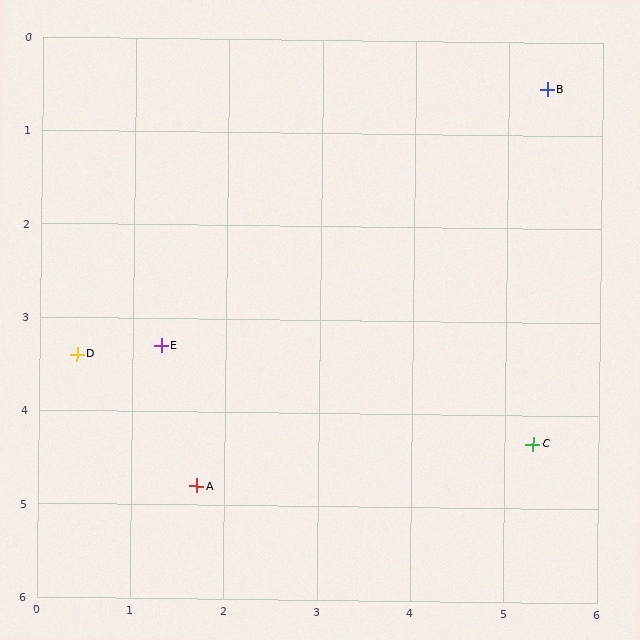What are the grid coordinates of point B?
Point B is at approximately (5.4, 0.5).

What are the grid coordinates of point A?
Point A is at approximately (1.7, 4.8).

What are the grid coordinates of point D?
Point D is at approximately (0.4, 3.4).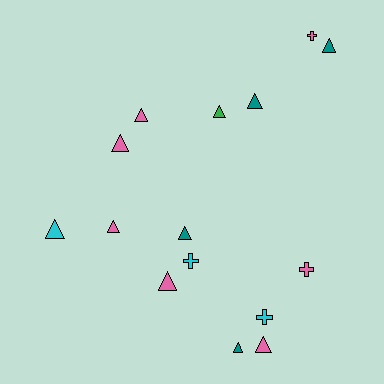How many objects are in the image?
There are 15 objects.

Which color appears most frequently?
Pink, with 7 objects.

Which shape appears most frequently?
Triangle, with 11 objects.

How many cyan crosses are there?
There are 2 cyan crosses.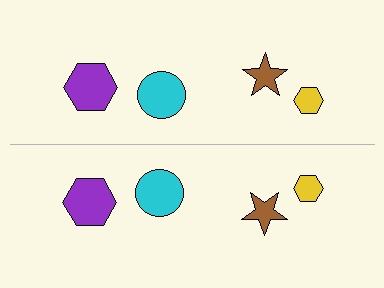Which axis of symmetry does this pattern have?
The pattern has a horizontal axis of symmetry running through the center of the image.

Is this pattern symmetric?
Yes, this pattern has bilateral (reflection) symmetry.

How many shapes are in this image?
There are 8 shapes in this image.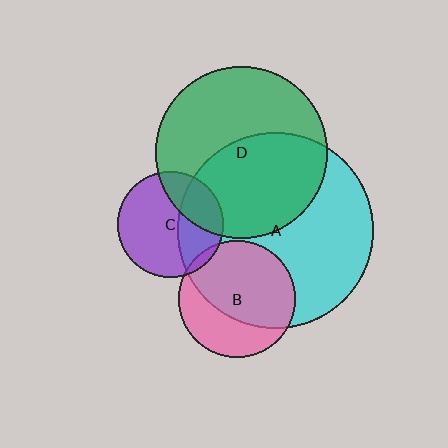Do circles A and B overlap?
Yes.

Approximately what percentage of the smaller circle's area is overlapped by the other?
Approximately 65%.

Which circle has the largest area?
Circle A (cyan).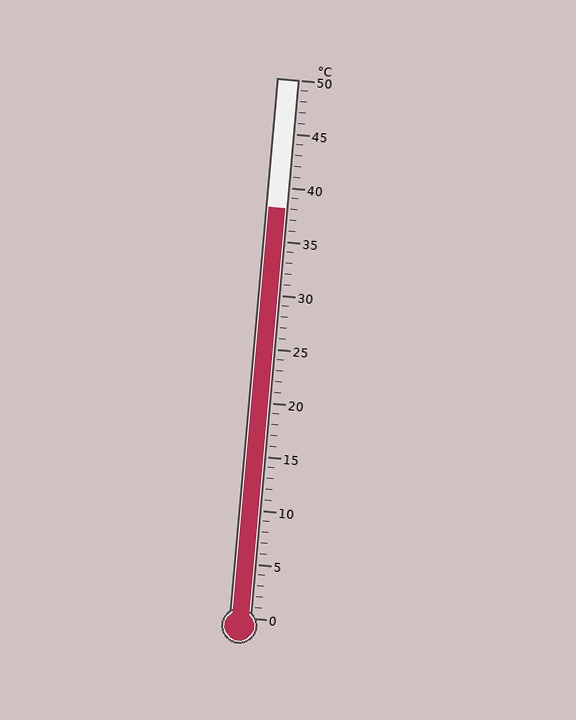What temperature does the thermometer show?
The thermometer shows approximately 38°C.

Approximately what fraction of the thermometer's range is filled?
The thermometer is filled to approximately 75% of its range.